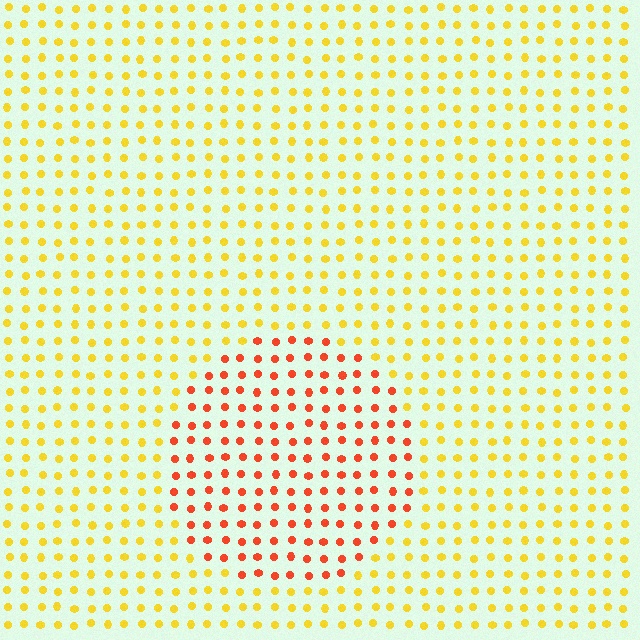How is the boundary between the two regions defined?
The boundary is defined purely by a slight shift in hue (about 43 degrees). Spacing, size, and orientation are identical on both sides.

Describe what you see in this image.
The image is filled with small yellow elements in a uniform arrangement. A circle-shaped region is visible where the elements are tinted to a slightly different hue, forming a subtle color boundary.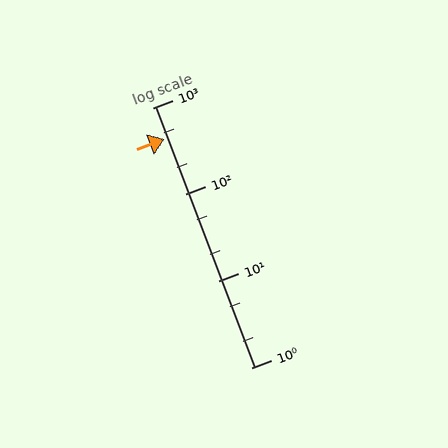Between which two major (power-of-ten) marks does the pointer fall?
The pointer is between 100 and 1000.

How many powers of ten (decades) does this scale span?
The scale spans 3 decades, from 1 to 1000.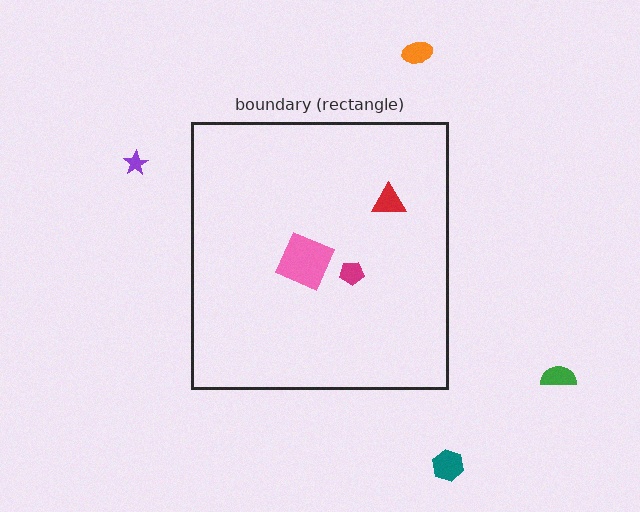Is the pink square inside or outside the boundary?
Inside.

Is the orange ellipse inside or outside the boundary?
Outside.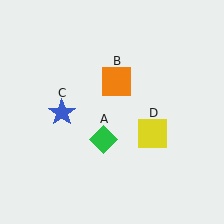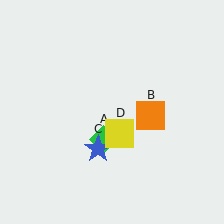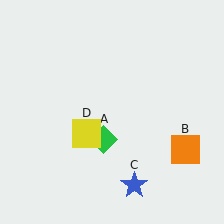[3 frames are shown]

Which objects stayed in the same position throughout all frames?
Green diamond (object A) remained stationary.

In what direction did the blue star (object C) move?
The blue star (object C) moved down and to the right.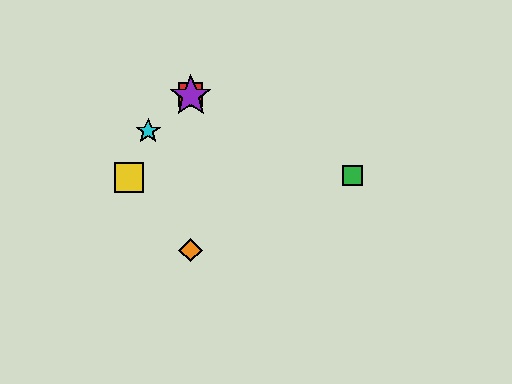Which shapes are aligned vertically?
The red square, the blue star, the purple star, the orange diamond are aligned vertically.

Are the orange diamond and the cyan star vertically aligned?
No, the orange diamond is at x≈191 and the cyan star is at x≈148.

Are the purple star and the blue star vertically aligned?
Yes, both are at x≈191.